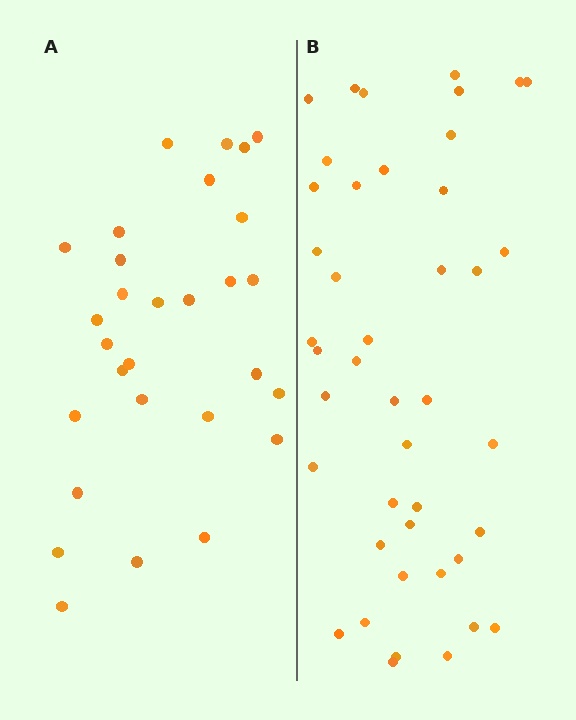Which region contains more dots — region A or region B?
Region B (the right region) has more dots.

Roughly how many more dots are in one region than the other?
Region B has approximately 15 more dots than region A.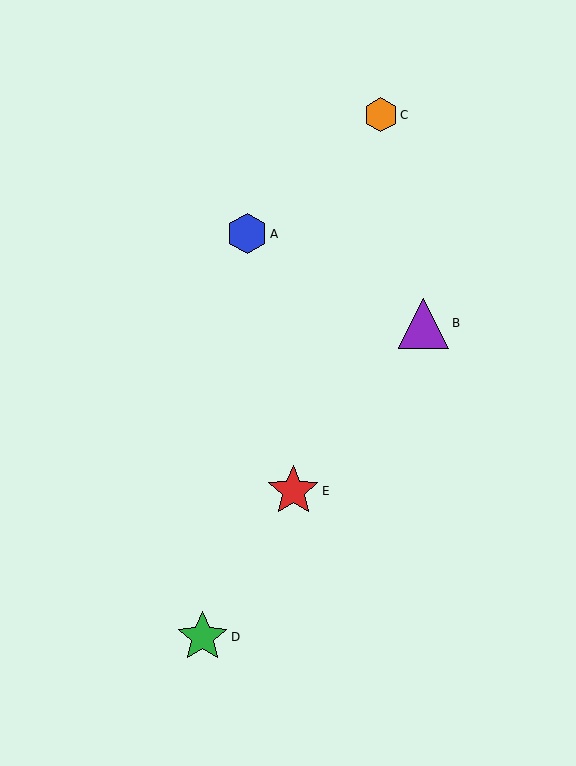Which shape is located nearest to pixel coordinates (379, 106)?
The orange hexagon (labeled C) at (381, 115) is nearest to that location.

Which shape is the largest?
The green star (labeled D) is the largest.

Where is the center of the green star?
The center of the green star is at (203, 637).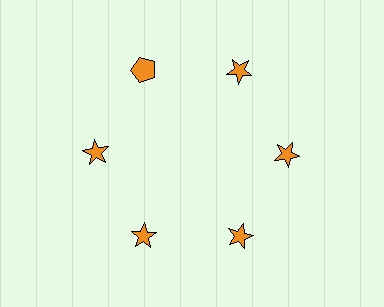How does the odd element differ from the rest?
It has a different shape: pentagon instead of star.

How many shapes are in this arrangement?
There are 6 shapes arranged in a ring pattern.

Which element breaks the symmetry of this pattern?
The orange pentagon at roughly the 11 o'clock position breaks the symmetry. All other shapes are orange stars.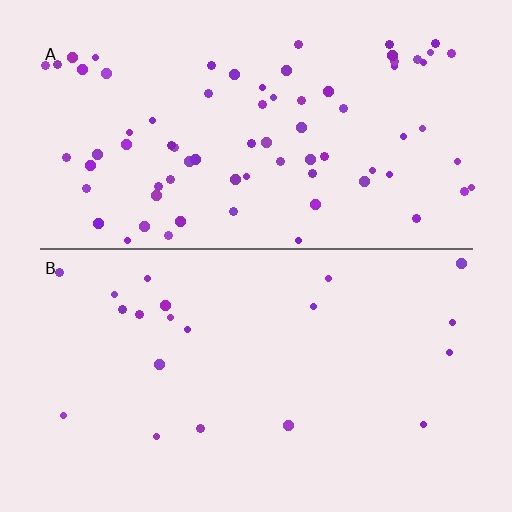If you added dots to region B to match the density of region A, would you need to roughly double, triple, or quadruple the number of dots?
Approximately quadruple.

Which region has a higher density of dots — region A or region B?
A (the top).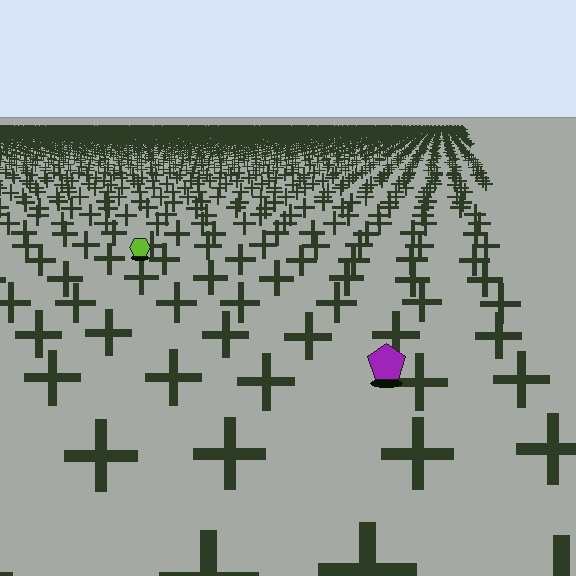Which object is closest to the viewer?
The purple pentagon is closest. The texture marks near it are larger and more spread out.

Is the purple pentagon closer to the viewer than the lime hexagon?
Yes. The purple pentagon is closer — you can tell from the texture gradient: the ground texture is coarser near it.